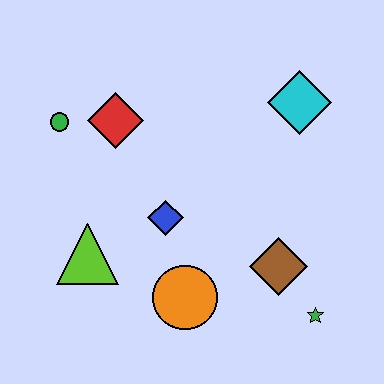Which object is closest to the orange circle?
The blue diamond is closest to the orange circle.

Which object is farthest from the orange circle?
The cyan diamond is farthest from the orange circle.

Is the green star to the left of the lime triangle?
No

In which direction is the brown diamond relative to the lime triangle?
The brown diamond is to the right of the lime triangle.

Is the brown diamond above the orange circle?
Yes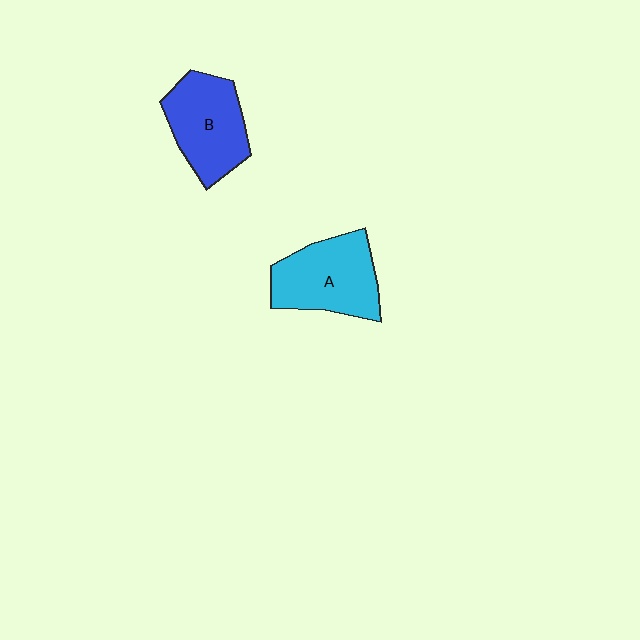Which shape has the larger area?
Shape A (cyan).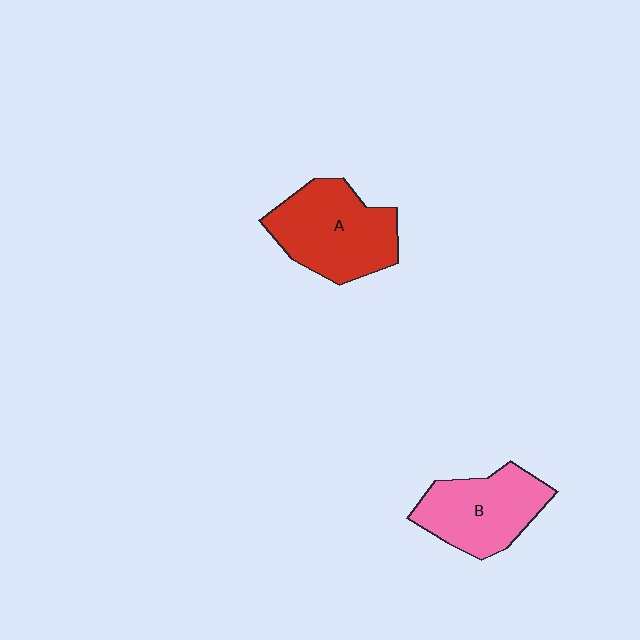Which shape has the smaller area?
Shape B (pink).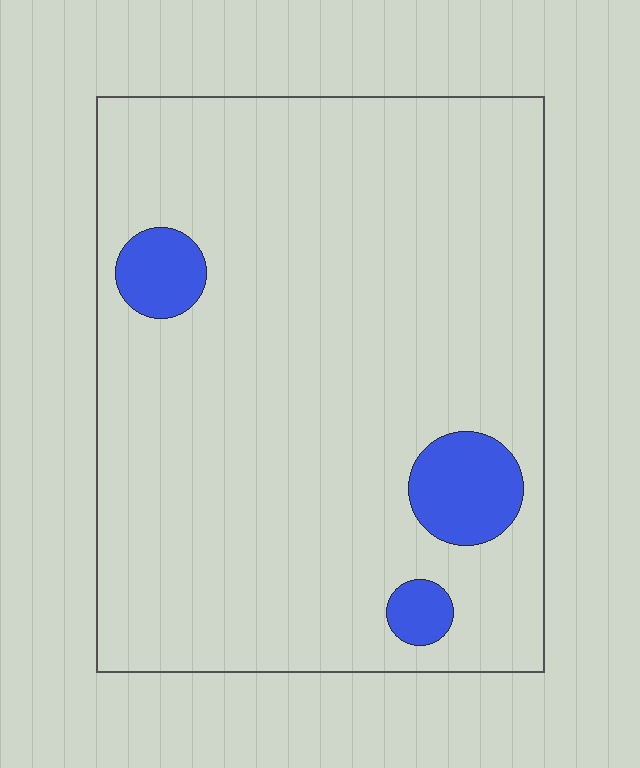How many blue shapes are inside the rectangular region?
3.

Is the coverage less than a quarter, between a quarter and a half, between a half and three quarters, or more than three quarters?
Less than a quarter.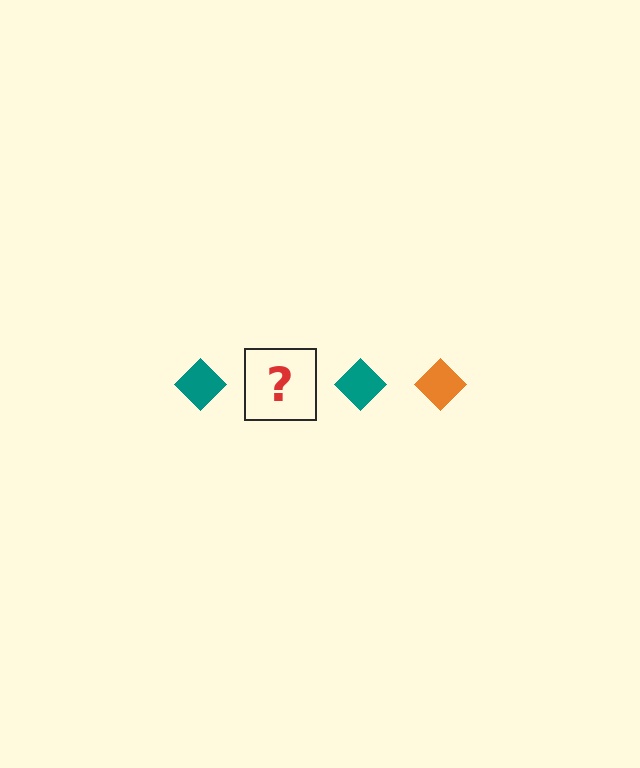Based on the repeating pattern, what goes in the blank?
The blank should be an orange diamond.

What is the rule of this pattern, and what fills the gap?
The rule is that the pattern cycles through teal, orange diamonds. The gap should be filled with an orange diamond.